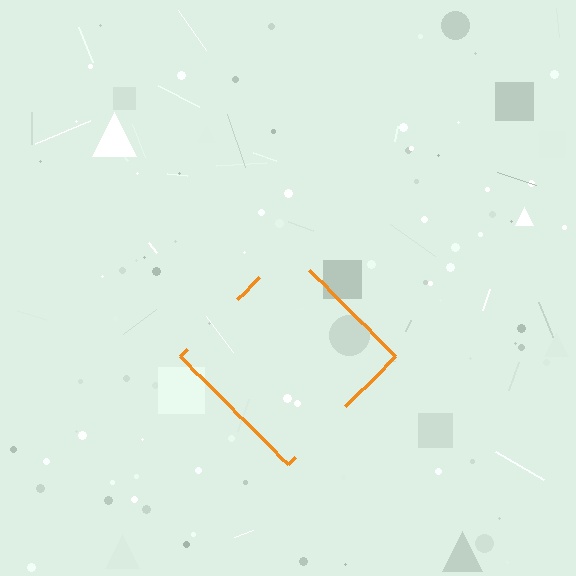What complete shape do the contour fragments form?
The contour fragments form a diamond.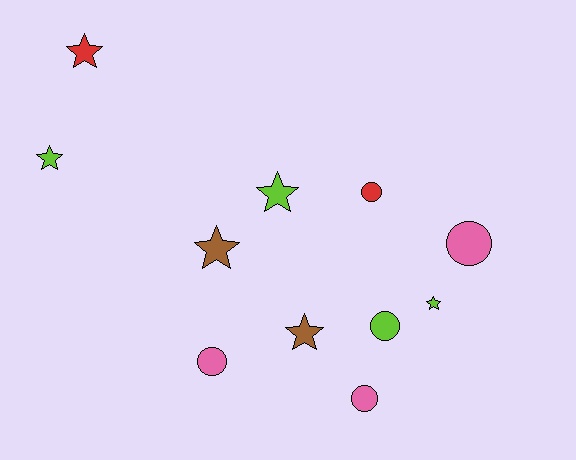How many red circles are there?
There is 1 red circle.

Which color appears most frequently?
Lime, with 4 objects.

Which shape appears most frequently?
Star, with 6 objects.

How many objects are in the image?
There are 11 objects.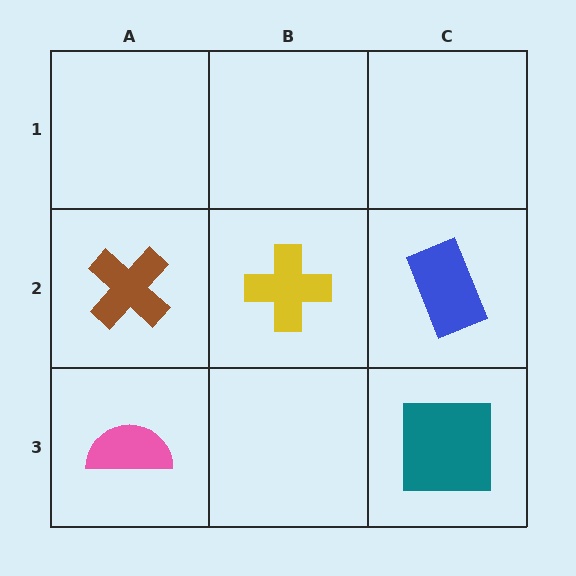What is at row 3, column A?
A pink semicircle.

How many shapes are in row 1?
0 shapes.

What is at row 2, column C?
A blue rectangle.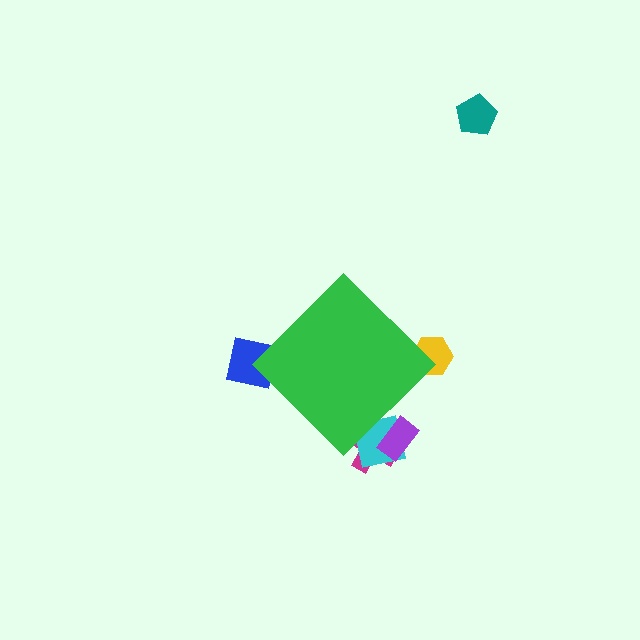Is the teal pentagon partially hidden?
No, the teal pentagon is fully visible.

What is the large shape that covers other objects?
A green diamond.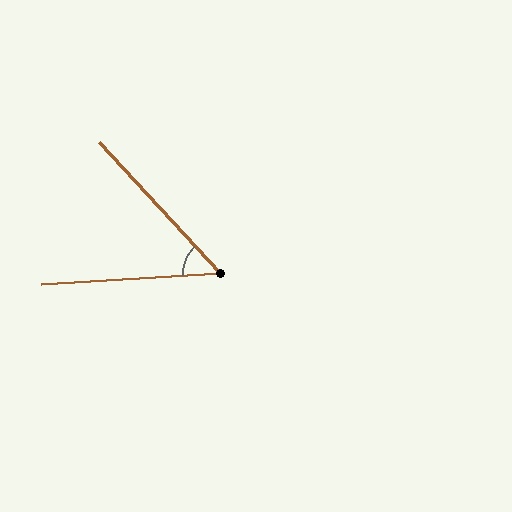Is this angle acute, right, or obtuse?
It is acute.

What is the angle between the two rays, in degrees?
Approximately 51 degrees.